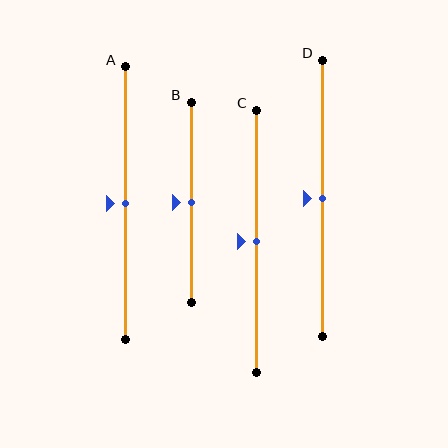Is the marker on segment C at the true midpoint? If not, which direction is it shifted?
Yes, the marker on segment C is at the true midpoint.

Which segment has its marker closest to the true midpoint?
Segment A has its marker closest to the true midpoint.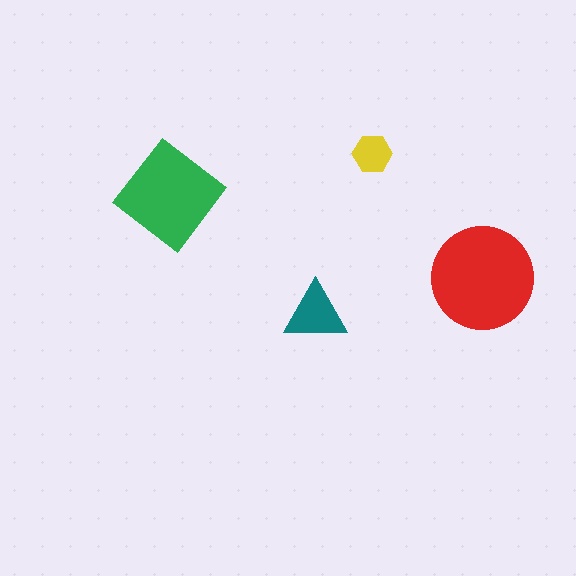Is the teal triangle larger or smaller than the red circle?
Smaller.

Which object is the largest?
The red circle.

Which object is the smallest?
The yellow hexagon.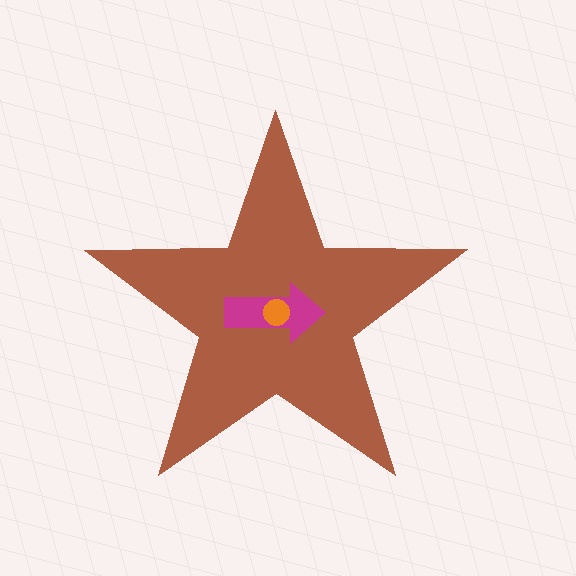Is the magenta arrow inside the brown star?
Yes.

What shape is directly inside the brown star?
The magenta arrow.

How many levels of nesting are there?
3.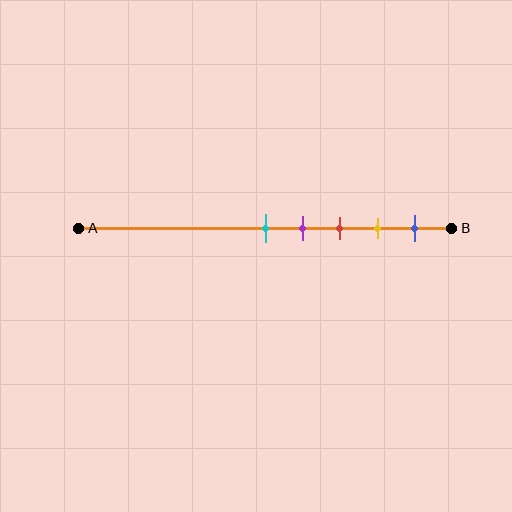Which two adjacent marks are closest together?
The cyan and purple marks are the closest adjacent pair.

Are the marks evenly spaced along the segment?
Yes, the marks are approximately evenly spaced.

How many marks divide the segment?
There are 5 marks dividing the segment.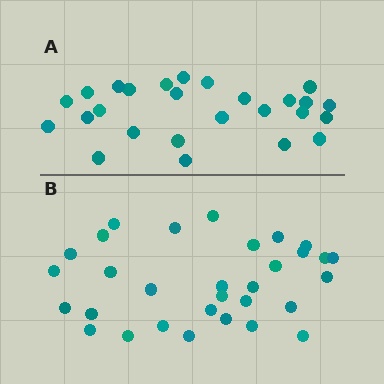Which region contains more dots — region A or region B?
Region B (the bottom region) has more dots.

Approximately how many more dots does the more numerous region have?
Region B has about 5 more dots than region A.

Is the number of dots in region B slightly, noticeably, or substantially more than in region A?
Region B has only slightly more — the two regions are fairly close. The ratio is roughly 1.2 to 1.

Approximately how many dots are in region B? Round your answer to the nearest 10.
About 30 dots. (The exact count is 31, which rounds to 30.)